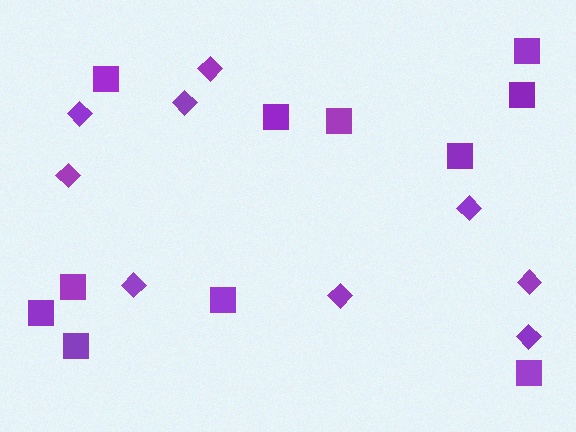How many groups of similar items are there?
There are 2 groups: one group of diamonds (9) and one group of squares (11).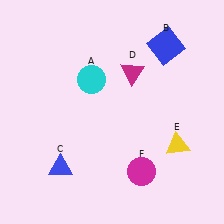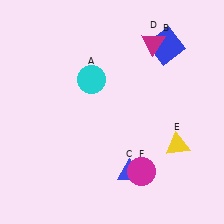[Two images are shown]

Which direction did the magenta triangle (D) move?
The magenta triangle (D) moved up.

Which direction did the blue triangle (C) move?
The blue triangle (C) moved right.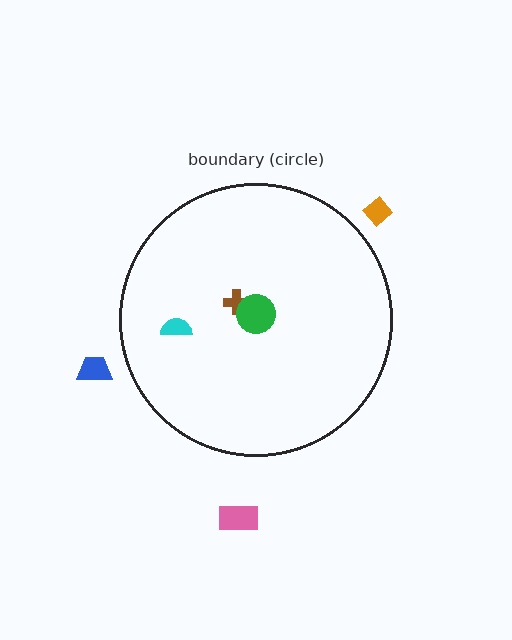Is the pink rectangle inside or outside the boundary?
Outside.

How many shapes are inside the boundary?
3 inside, 3 outside.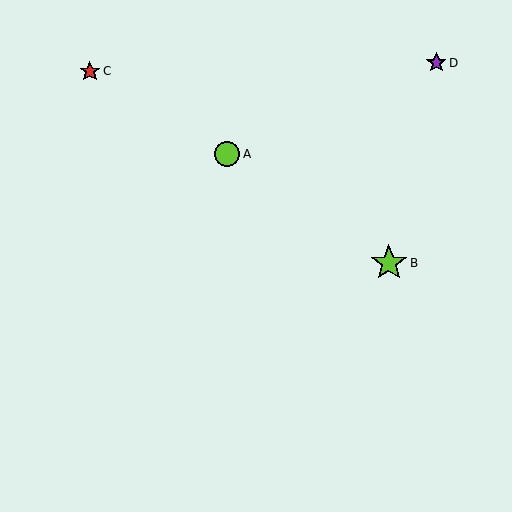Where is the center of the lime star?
The center of the lime star is at (389, 263).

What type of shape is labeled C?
Shape C is a red star.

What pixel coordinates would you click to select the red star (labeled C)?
Click at (90, 71) to select the red star C.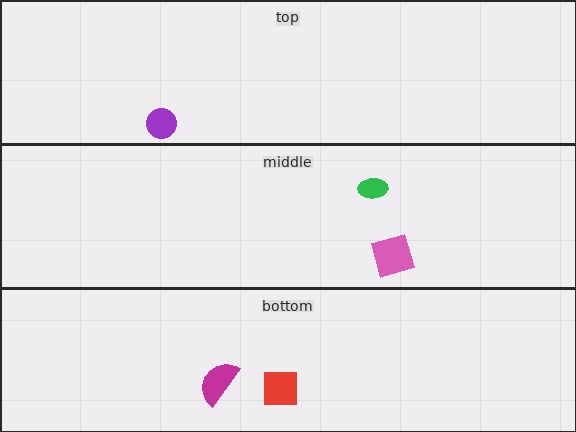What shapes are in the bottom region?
The red square, the magenta semicircle.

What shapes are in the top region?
The purple circle.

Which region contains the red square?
The bottom region.